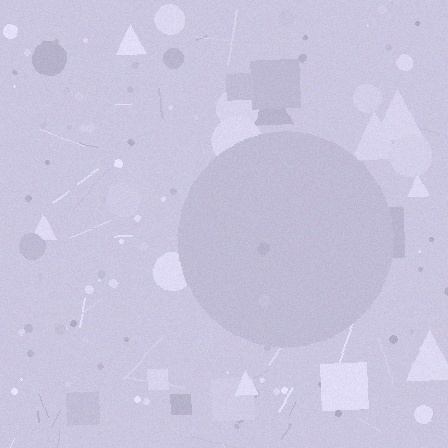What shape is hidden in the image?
A circle is hidden in the image.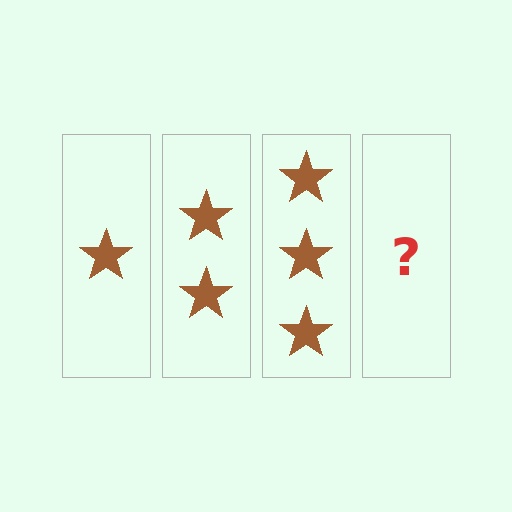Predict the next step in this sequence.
The next step is 4 stars.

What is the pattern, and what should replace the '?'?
The pattern is that each step adds one more star. The '?' should be 4 stars.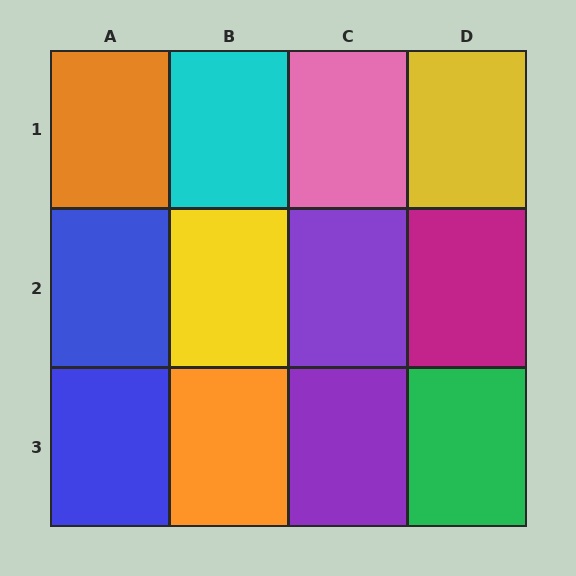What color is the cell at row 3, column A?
Blue.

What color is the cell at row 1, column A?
Orange.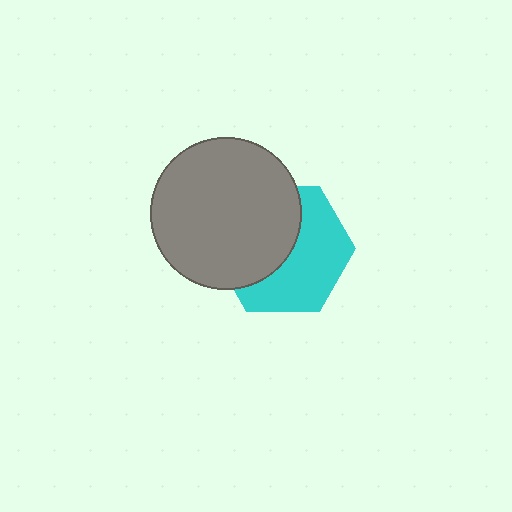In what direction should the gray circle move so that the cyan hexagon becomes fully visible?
The gray circle should move toward the upper-left. That is the shortest direction to clear the overlap and leave the cyan hexagon fully visible.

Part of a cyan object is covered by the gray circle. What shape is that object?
It is a hexagon.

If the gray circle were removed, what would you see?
You would see the complete cyan hexagon.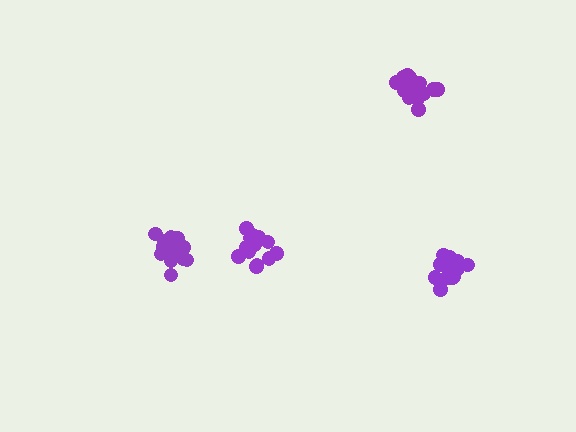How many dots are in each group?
Group 1: 16 dots, Group 2: 20 dots, Group 3: 15 dots, Group 4: 20 dots (71 total).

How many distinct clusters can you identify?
There are 4 distinct clusters.